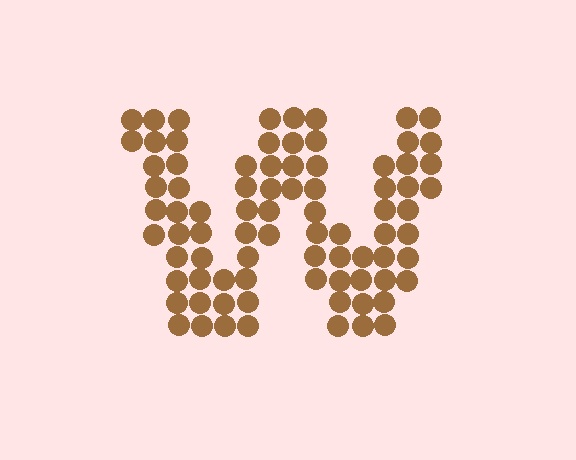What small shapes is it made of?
It is made of small circles.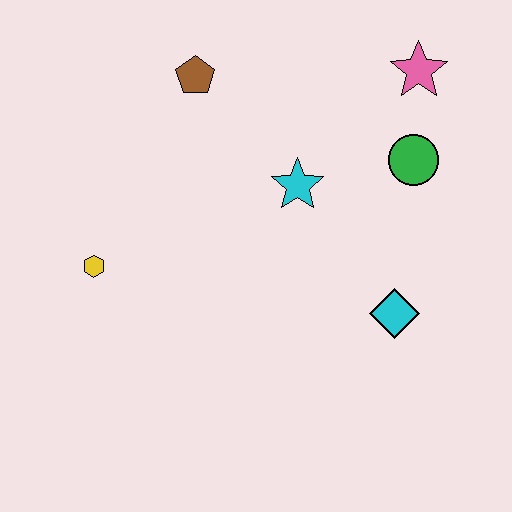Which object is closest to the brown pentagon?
The cyan star is closest to the brown pentagon.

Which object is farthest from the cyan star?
The yellow hexagon is farthest from the cyan star.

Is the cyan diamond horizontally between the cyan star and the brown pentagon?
No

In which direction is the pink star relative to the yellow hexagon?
The pink star is to the right of the yellow hexagon.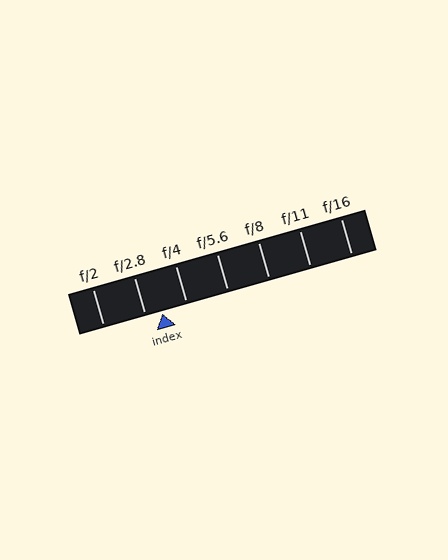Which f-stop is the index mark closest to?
The index mark is closest to f/2.8.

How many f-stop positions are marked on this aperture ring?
There are 7 f-stop positions marked.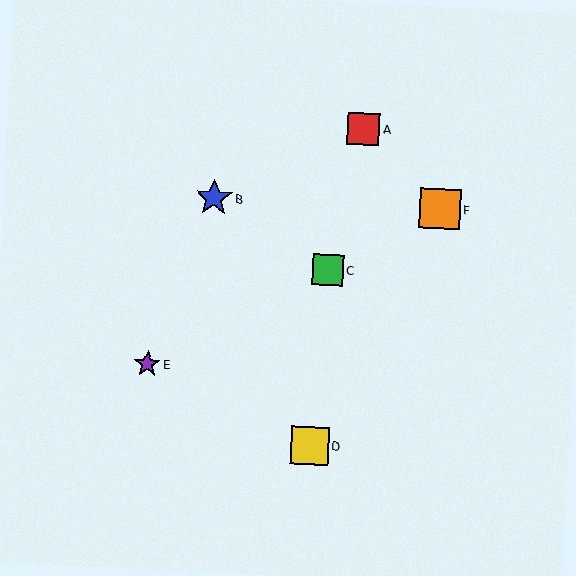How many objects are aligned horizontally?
2 objects (B, F) are aligned horizontally.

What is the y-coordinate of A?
Object A is at y≈129.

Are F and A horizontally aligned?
No, F is at y≈209 and A is at y≈129.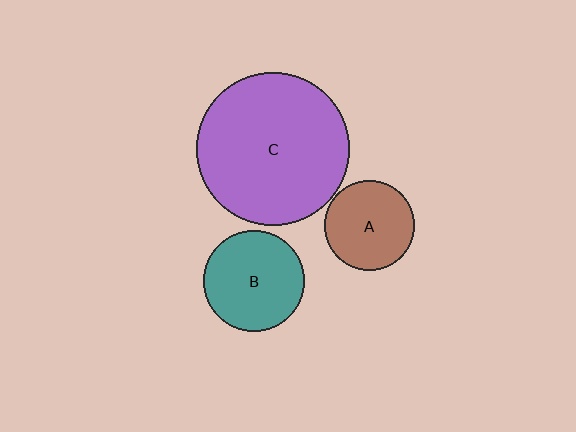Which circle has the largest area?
Circle C (purple).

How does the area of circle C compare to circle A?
Approximately 2.9 times.